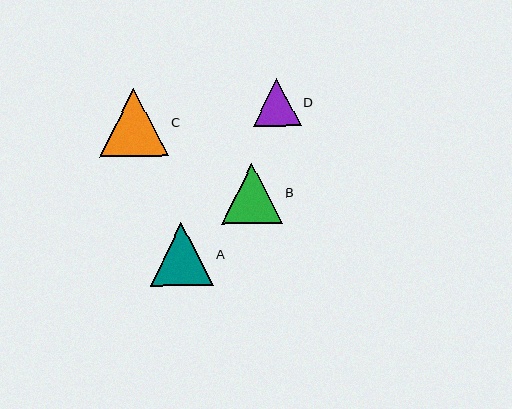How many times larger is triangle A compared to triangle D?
Triangle A is approximately 1.3 times the size of triangle D.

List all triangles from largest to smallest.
From largest to smallest: C, A, B, D.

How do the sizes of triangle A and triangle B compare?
Triangle A and triangle B are approximately the same size.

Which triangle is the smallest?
Triangle D is the smallest with a size of approximately 48 pixels.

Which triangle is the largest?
Triangle C is the largest with a size of approximately 69 pixels.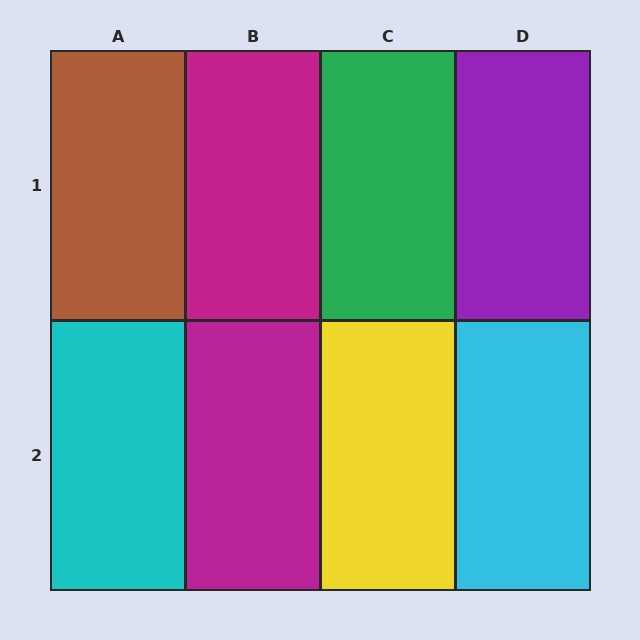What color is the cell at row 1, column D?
Purple.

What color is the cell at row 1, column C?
Green.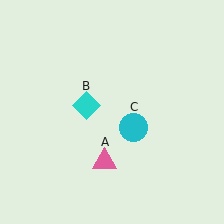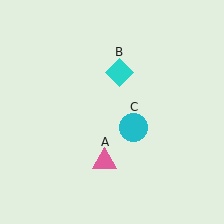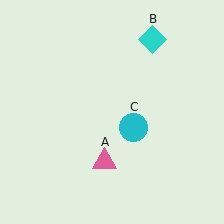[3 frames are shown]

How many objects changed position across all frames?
1 object changed position: cyan diamond (object B).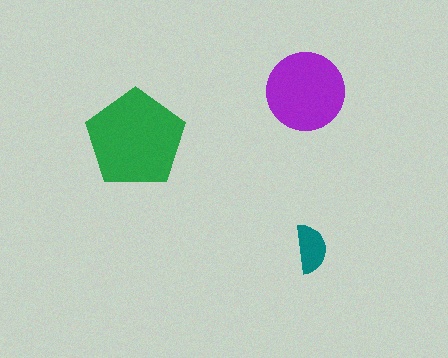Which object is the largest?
The green pentagon.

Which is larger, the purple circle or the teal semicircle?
The purple circle.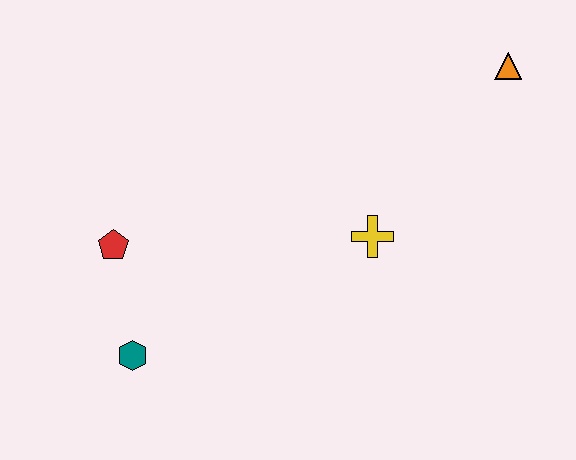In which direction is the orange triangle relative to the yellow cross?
The orange triangle is above the yellow cross.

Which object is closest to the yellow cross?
The orange triangle is closest to the yellow cross.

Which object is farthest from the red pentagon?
The orange triangle is farthest from the red pentagon.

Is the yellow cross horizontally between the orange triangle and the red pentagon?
Yes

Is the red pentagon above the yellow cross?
No